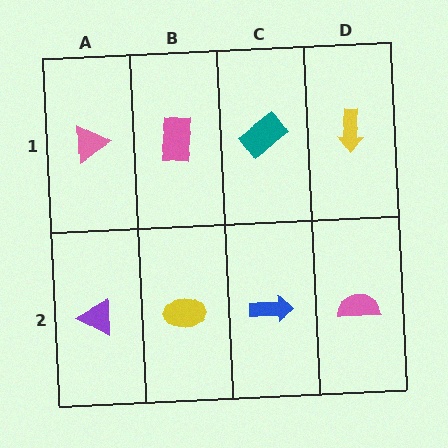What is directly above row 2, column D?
A yellow arrow.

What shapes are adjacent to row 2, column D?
A yellow arrow (row 1, column D), a blue arrow (row 2, column C).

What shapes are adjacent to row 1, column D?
A pink semicircle (row 2, column D), a teal rectangle (row 1, column C).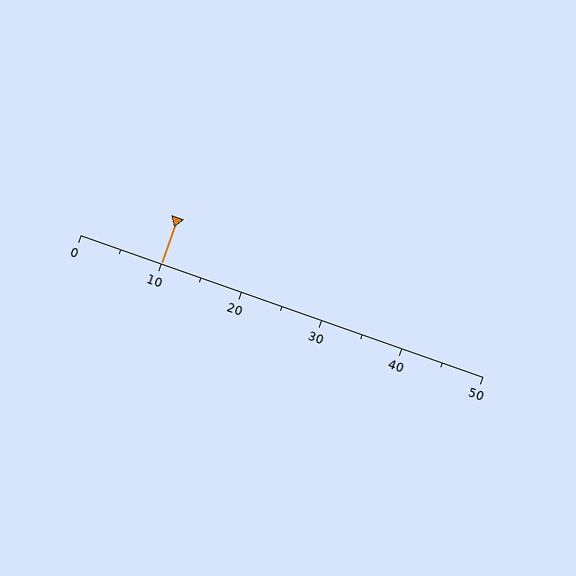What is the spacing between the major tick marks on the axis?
The major ticks are spaced 10 apart.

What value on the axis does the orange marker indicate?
The marker indicates approximately 10.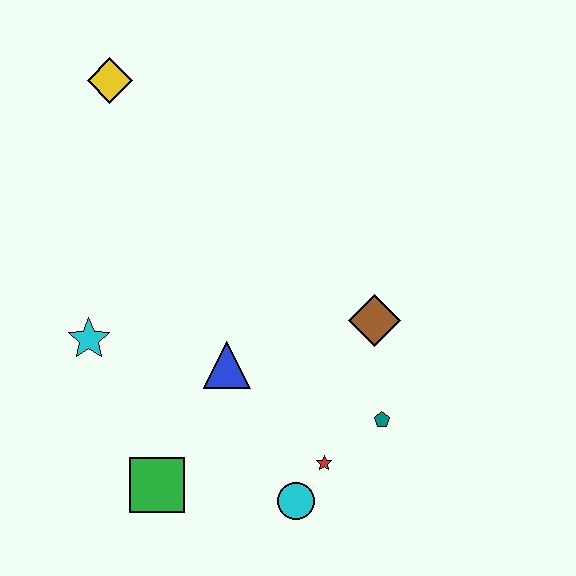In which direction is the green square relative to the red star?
The green square is to the left of the red star.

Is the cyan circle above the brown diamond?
No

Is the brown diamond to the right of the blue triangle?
Yes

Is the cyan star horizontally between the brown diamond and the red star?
No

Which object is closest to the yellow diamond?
The cyan star is closest to the yellow diamond.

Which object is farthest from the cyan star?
The teal pentagon is farthest from the cyan star.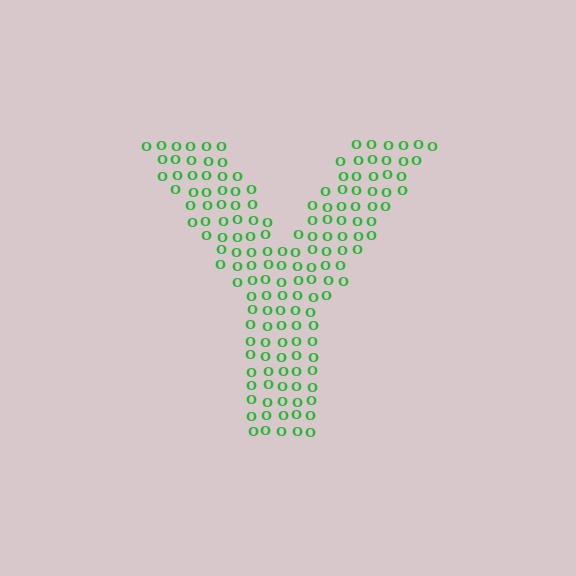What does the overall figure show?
The overall figure shows the letter Y.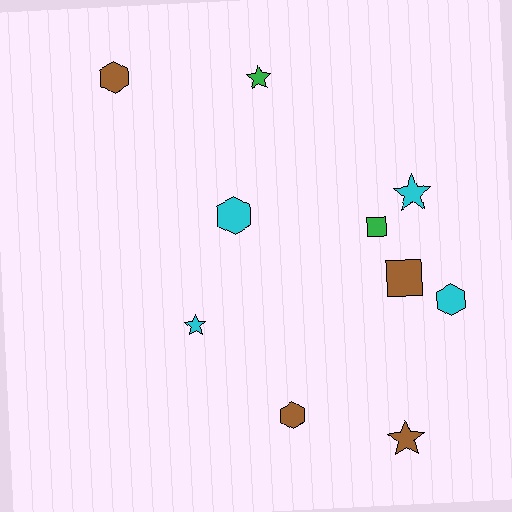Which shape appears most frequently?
Hexagon, with 4 objects.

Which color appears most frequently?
Brown, with 4 objects.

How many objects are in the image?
There are 10 objects.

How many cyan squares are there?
There are no cyan squares.